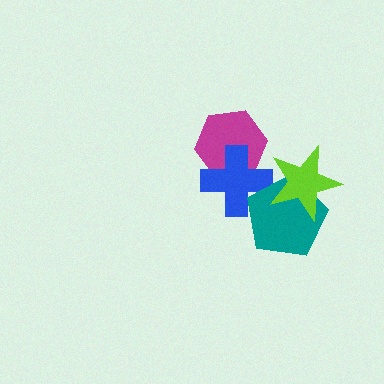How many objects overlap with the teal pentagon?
2 objects overlap with the teal pentagon.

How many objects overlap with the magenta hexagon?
1 object overlaps with the magenta hexagon.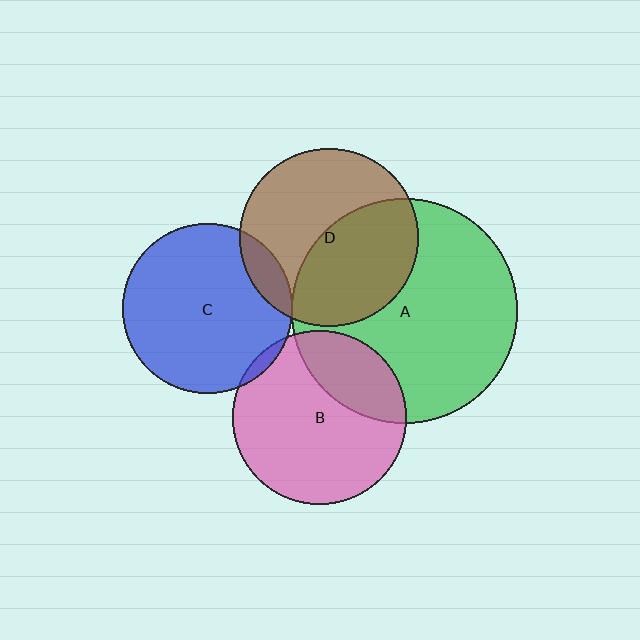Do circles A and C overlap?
Yes.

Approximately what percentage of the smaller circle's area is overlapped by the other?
Approximately 5%.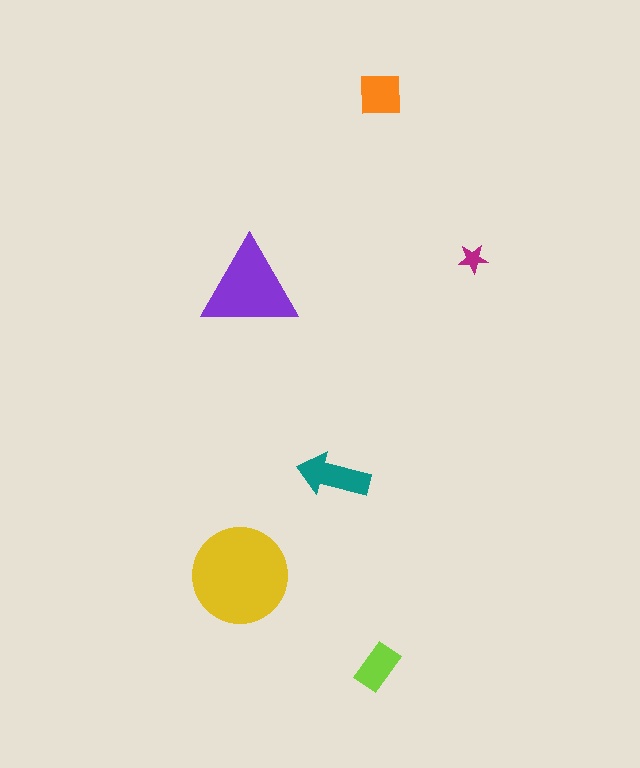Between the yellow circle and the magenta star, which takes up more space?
The yellow circle.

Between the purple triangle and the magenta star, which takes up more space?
The purple triangle.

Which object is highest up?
The orange square is topmost.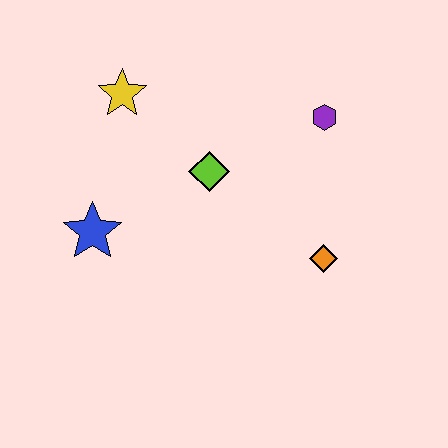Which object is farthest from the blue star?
The purple hexagon is farthest from the blue star.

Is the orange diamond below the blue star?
Yes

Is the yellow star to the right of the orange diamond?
No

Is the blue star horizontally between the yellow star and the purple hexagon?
No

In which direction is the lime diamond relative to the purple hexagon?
The lime diamond is to the left of the purple hexagon.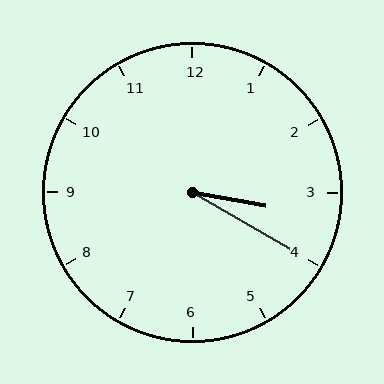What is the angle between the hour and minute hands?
Approximately 20 degrees.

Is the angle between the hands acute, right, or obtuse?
It is acute.